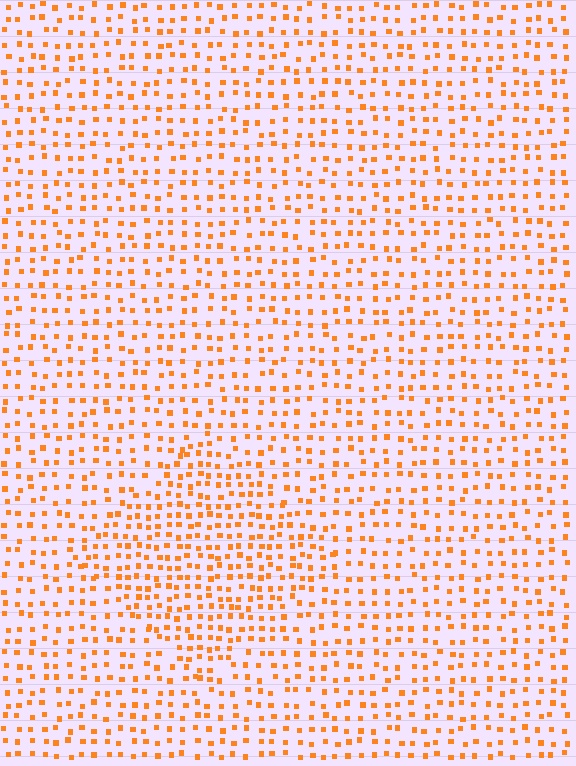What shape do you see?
I see a diamond.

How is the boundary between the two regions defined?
The boundary is defined by a change in element density (approximately 1.5x ratio). All elements are the same color, size, and shape.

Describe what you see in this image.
The image contains small orange elements arranged at two different densities. A diamond-shaped region is visible where the elements are more densely packed than the surrounding area.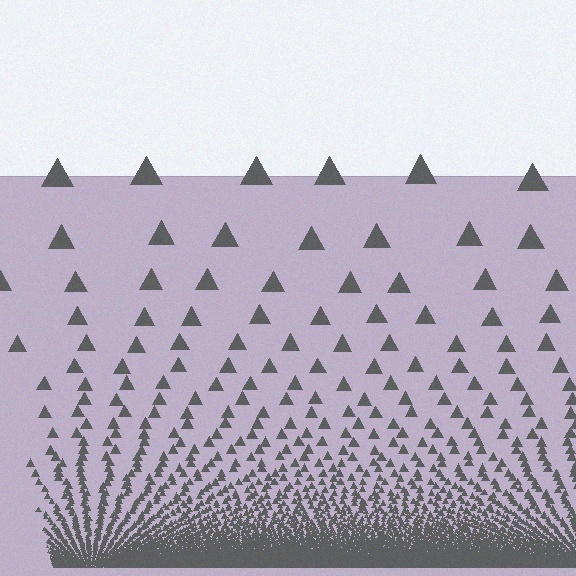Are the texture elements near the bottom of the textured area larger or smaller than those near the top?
Smaller. The gradient is inverted — elements near the bottom are smaller and denser.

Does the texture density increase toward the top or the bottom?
Density increases toward the bottom.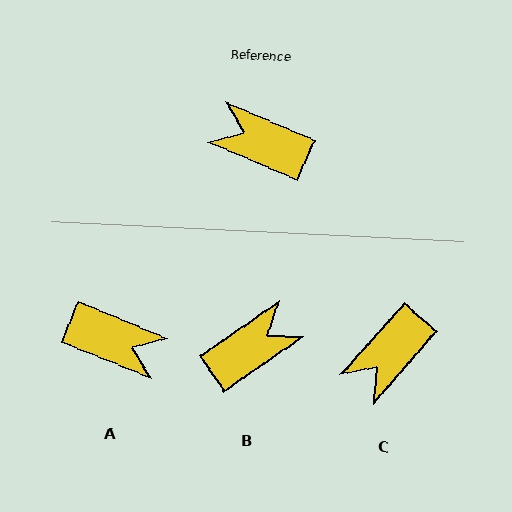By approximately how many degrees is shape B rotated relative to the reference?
Approximately 122 degrees clockwise.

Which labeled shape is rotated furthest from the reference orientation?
A, about 179 degrees away.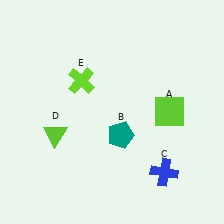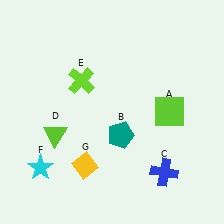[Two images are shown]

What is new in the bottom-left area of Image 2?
A yellow diamond (G) was added in the bottom-left area of Image 2.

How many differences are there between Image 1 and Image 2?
There are 2 differences between the two images.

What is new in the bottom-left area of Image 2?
A cyan star (F) was added in the bottom-left area of Image 2.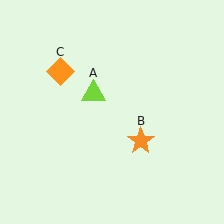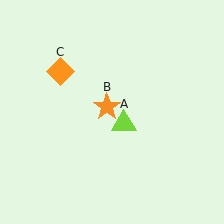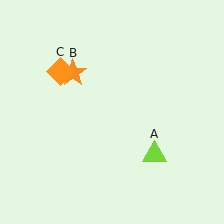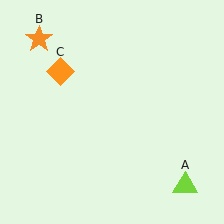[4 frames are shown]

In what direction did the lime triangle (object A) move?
The lime triangle (object A) moved down and to the right.